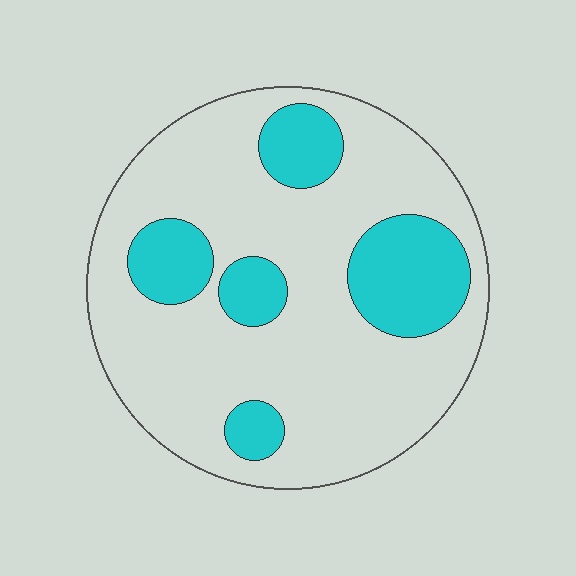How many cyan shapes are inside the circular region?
5.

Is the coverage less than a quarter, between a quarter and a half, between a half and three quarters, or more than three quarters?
Less than a quarter.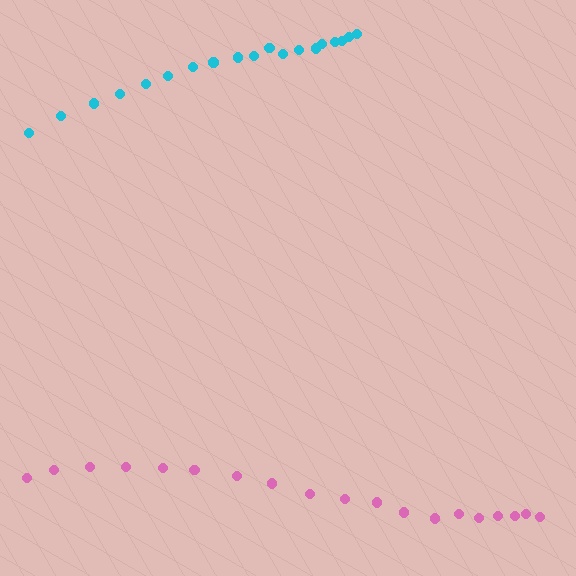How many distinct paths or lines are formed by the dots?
There are 2 distinct paths.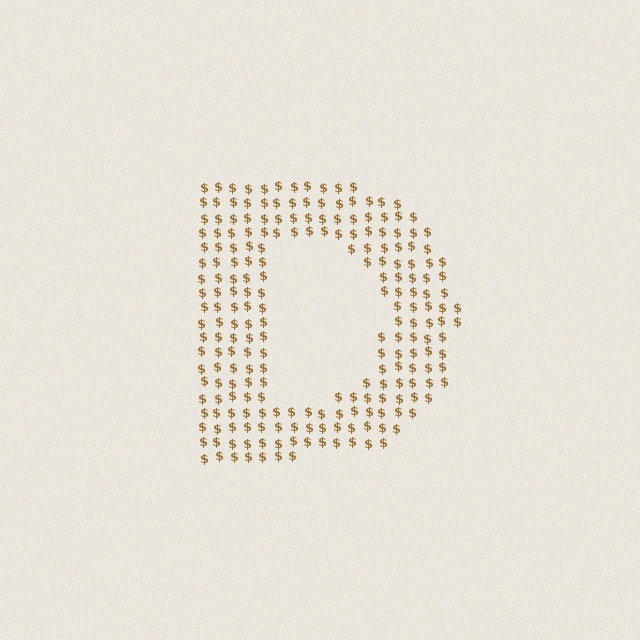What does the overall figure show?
The overall figure shows the letter D.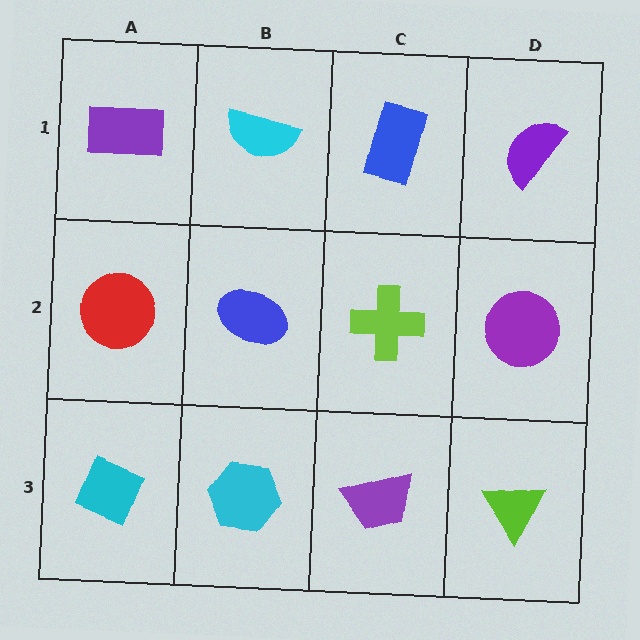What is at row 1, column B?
A cyan semicircle.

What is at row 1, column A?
A purple rectangle.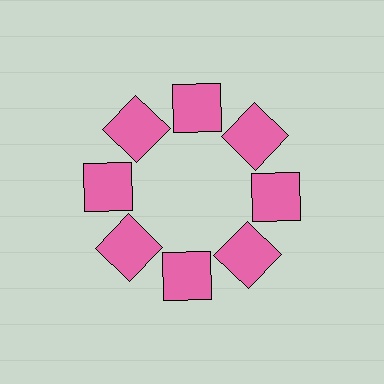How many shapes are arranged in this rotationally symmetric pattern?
There are 8 shapes, arranged in 8 groups of 1.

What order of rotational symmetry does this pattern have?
This pattern has 8-fold rotational symmetry.